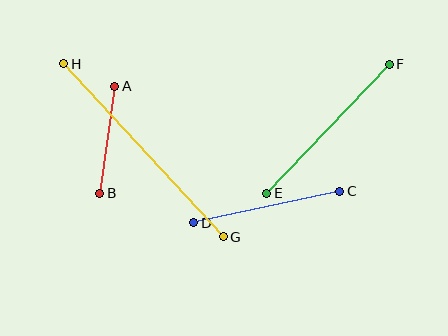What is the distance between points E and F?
The distance is approximately 178 pixels.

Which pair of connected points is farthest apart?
Points G and H are farthest apart.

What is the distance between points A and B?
The distance is approximately 108 pixels.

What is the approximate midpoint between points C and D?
The midpoint is at approximately (267, 207) pixels.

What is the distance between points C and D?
The distance is approximately 149 pixels.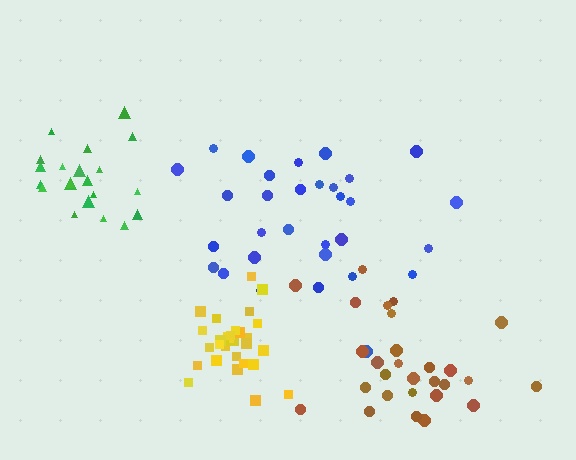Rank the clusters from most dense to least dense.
yellow, green, blue, brown.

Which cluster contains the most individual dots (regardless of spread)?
Blue (31).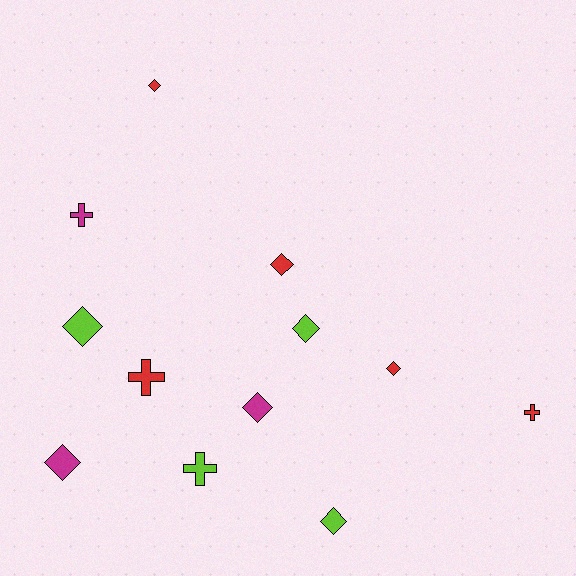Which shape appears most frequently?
Diamond, with 8 objects.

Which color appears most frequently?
Red, with 5 objects.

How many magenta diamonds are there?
There are 2 magenta diamonds.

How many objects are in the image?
There are 12 objects.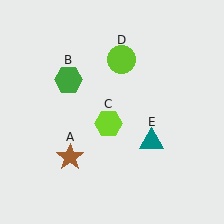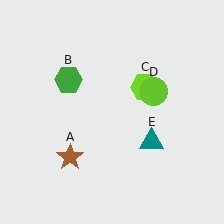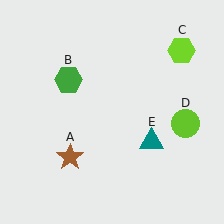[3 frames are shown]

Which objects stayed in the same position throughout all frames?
Brown star (object A) and green hexagon (object B) and teal triangle (object E) remained stationary.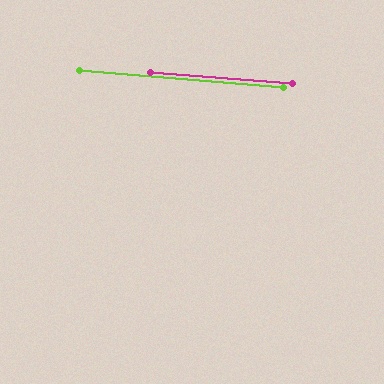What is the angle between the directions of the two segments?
Approximately 1 degree.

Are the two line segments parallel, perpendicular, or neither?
Parallel — their directions differ by only 0.6°.